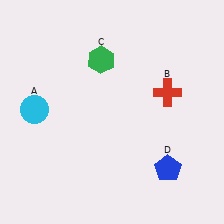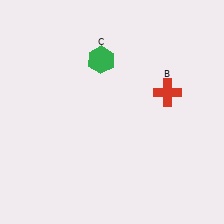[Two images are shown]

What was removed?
The blue pentagon (D), the cyan circle (A) were removed in Image 2.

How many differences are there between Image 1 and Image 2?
There are 2 differences between the two images.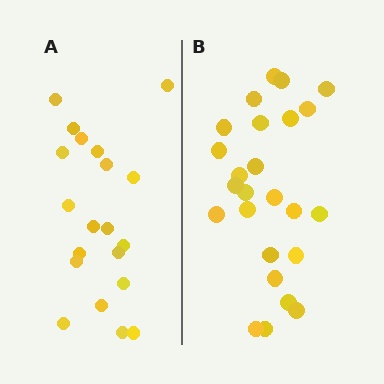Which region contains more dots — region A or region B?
Region B (the right region) has more dots.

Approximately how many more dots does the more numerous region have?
Region B has about 5 more dots than region A.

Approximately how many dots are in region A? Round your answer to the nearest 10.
About 20 dots.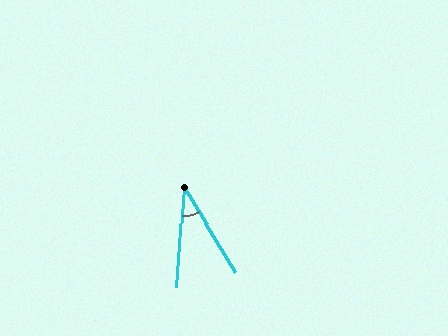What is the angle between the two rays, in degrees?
Approximately 36 degrees.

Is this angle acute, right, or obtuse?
It is acute.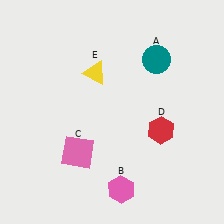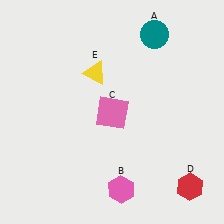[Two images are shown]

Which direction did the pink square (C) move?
The pink square (C) moved up.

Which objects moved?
The objects that moved are: the teal circle (A), the pink square (C), the red hexagon (D).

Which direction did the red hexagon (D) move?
The red hexagon (D) moved down.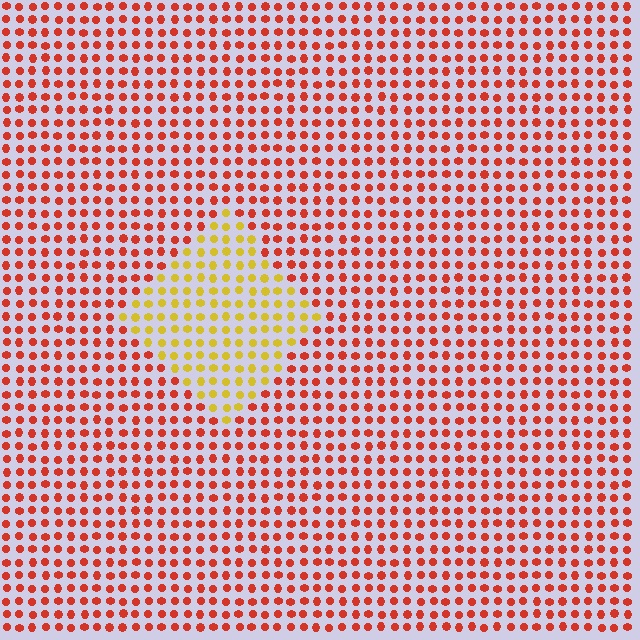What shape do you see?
I see a diamond.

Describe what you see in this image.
The image is filled with small red elements in a uniform arrangement. A diamond-shaped region is visible where the elements are tinted to a slightly different hue, forming a subtle color boundary.